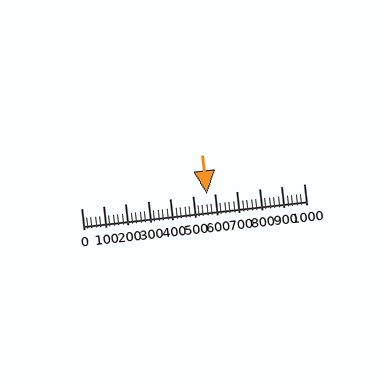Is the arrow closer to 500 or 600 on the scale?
The arrow is closer to 600.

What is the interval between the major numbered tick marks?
The major tick marks are spaced 100 units apart.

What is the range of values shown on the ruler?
The ruler shows values from 0 to 1000.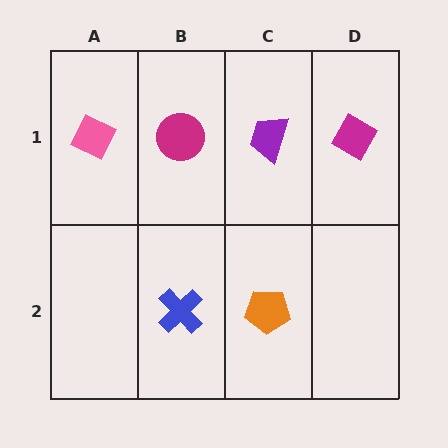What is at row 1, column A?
A pink diamond.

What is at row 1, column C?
A purple trapezoid.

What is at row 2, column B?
A blue cross.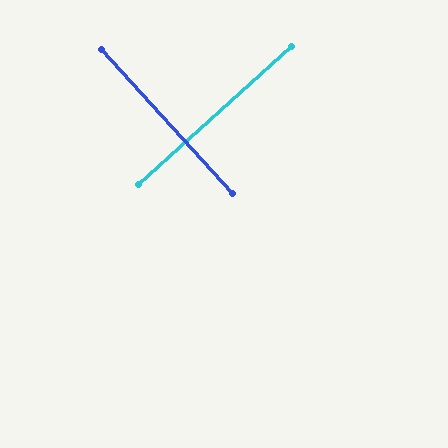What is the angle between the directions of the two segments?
Approximately 90 degrees.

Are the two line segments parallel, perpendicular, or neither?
Perpendicular — they meet at approximately 90°.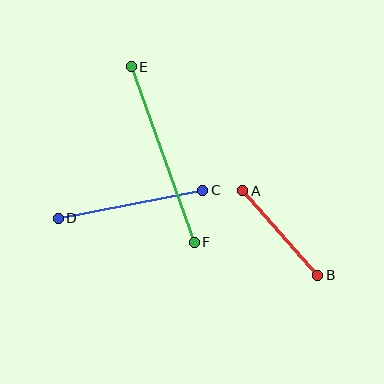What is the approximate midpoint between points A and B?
The midpoint is at approximately (280, 233) pixels.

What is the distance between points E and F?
The distance is approximately 187 pixels.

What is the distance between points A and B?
The distance is approximately 113 pixels.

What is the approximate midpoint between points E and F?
The midpoint is at approximately (163, 154) pixels.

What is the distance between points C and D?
The distance is approximately 147 pixels.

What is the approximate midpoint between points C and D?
The midpoint is at approximately (130, 204) pixels.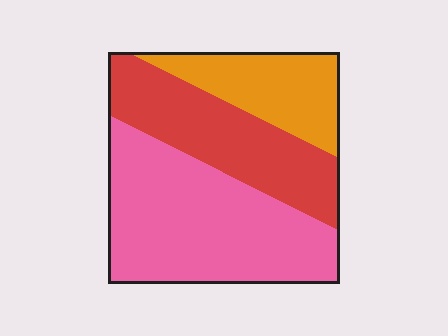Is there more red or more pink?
Pink.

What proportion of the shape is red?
Red covers about 30% of the shape.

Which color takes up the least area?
Orange, at roughly 20%.